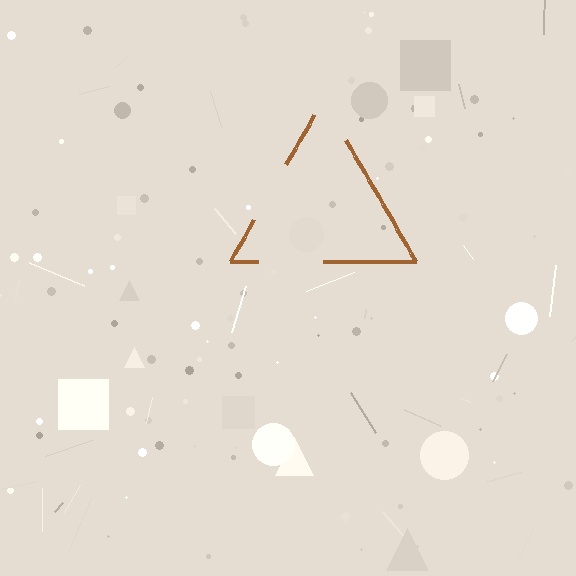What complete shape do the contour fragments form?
The contour fragments form a triangle.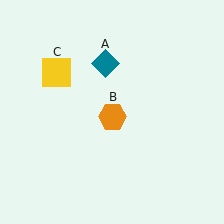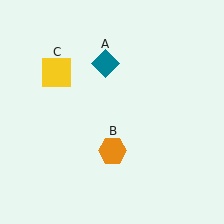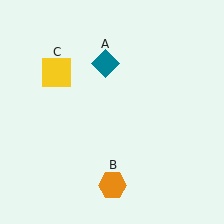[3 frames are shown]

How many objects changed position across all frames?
1 object changed position: orange hexagon (object B).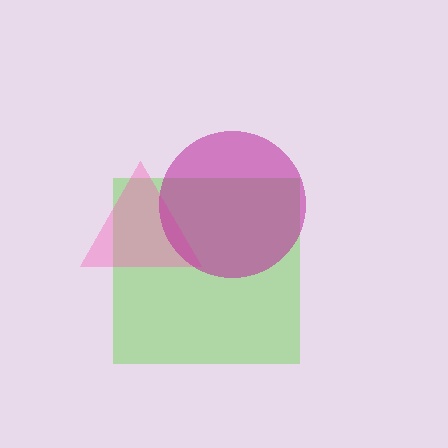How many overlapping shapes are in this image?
There are 3 overlapping shapes in the image.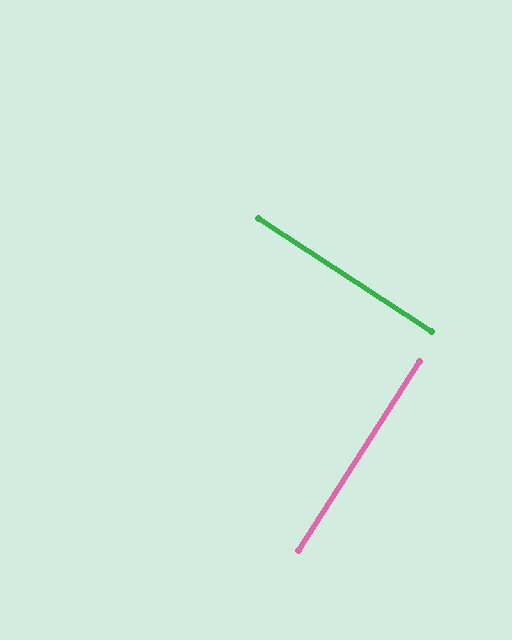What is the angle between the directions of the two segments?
Approximately 90 degrees.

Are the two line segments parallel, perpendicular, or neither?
Perpendicular — they meet at approximately 90°.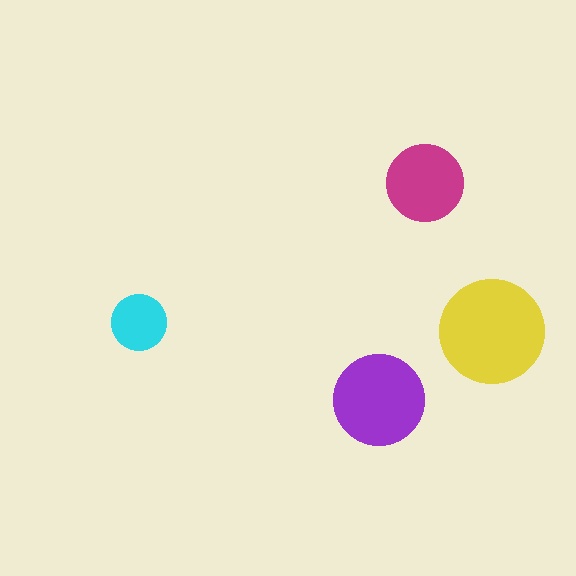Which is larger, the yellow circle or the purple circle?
The yellow one.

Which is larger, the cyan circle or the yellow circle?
The yellow one.